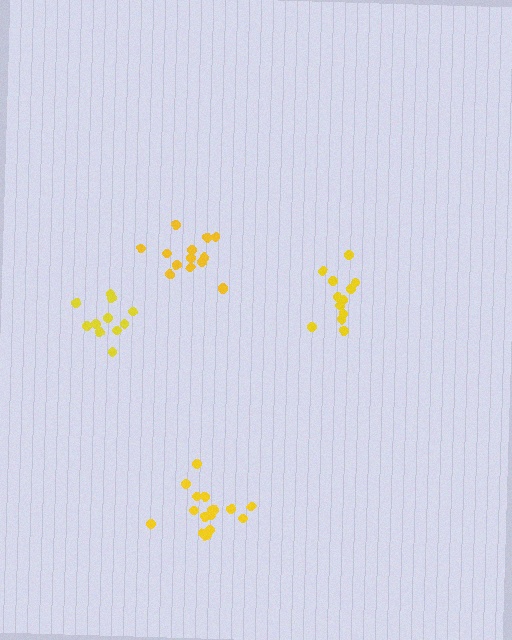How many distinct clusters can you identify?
There are 4 distinct clusters.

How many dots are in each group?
Group 1: 11 dots, Group 2: 17 dots, Group 3: 12 dots, Group 4: 14 dots (54 total).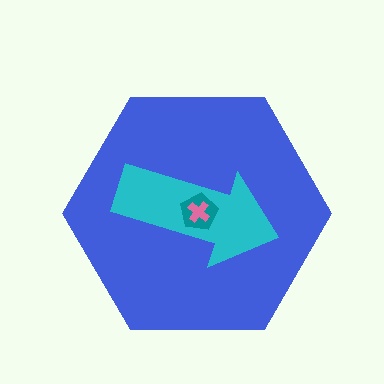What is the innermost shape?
The pink cross.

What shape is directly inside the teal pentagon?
The pink cross.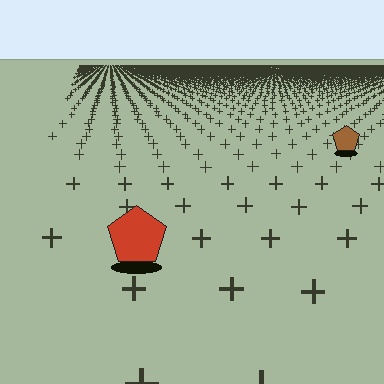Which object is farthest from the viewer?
The brown pentagon is farthest from the viewer. It appears smaller and the ground texture around it is denser.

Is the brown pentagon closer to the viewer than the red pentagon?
No. The red pentagon is closer — you can tell from the texture gradient: the ground texture is coarser near it.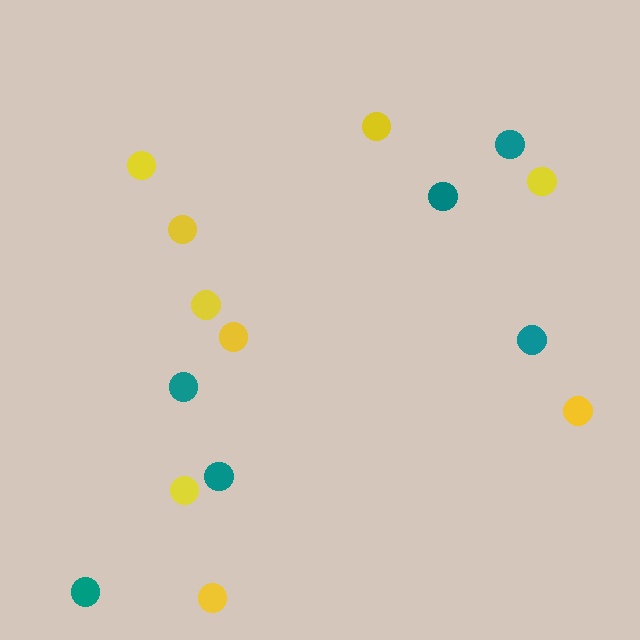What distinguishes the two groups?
There are 2 groups: one group of yellow circles (9) and one group of teal circles (6).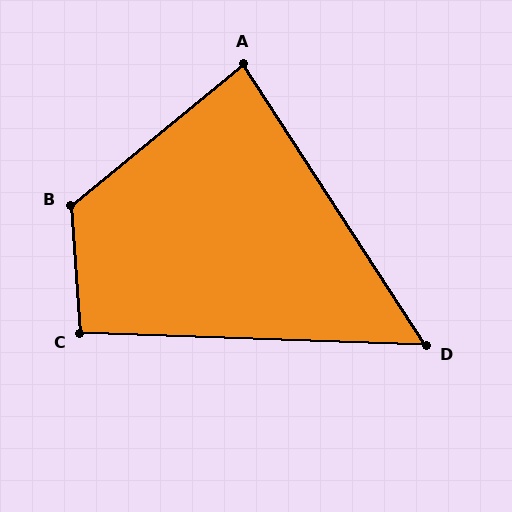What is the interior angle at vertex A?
Approximately 84 degrees (acute).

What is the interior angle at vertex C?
Approximately 96 degrees (obtuse).